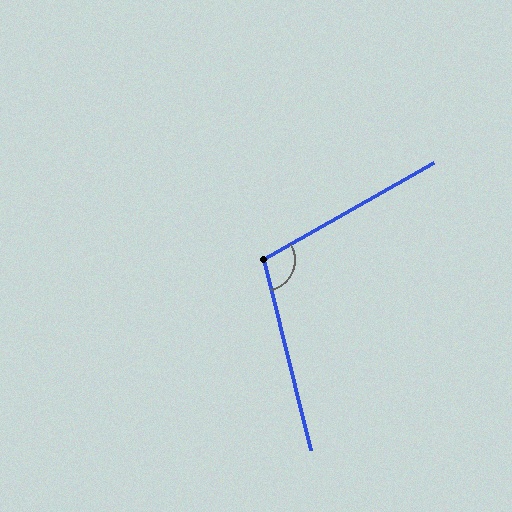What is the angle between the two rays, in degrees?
Approximately 106 degrees.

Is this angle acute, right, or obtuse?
It is obtuse.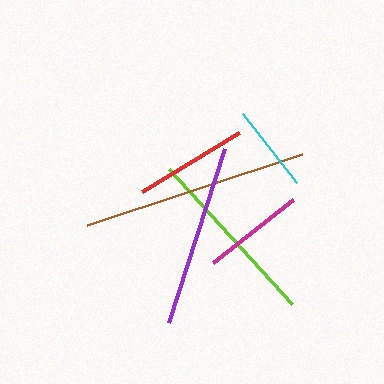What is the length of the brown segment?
The brown segment is approximately 227 pixels long.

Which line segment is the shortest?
The cyan line is the shortest at approximately 87 pixels.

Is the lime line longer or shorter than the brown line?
The brown line is longer than the lime line.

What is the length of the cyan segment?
The cyan segment is approximately 87 pixels long.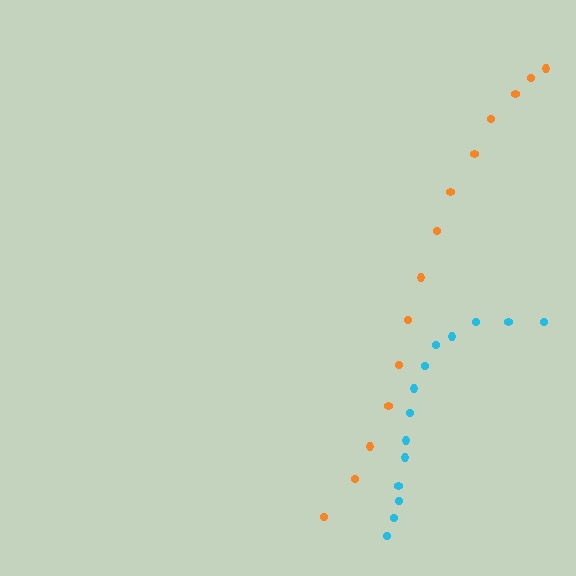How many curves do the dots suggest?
There are 2 distinct paths.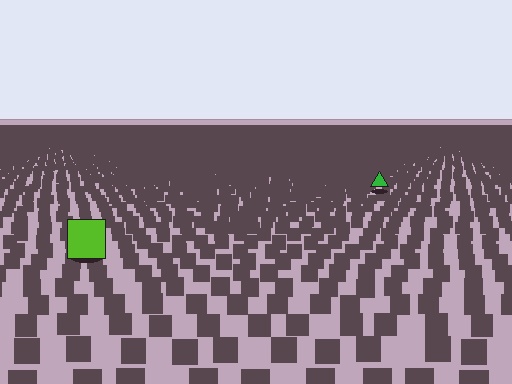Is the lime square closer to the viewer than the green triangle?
Yes. The lime square is closer — you can tell from the texture gradient: the ground texture is coarser near it.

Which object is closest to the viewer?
The lime square is closest. The texture marks near it are larger and more spread out.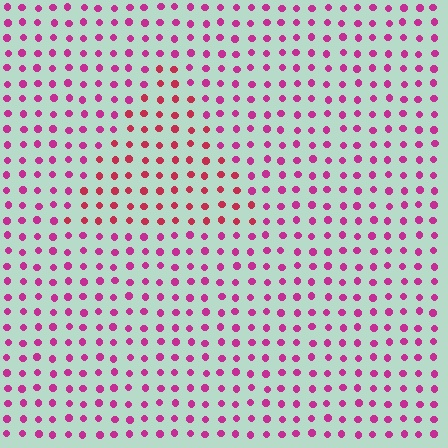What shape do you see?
I see a triangle.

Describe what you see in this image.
The image is filled with small magenta elements in a uniform arrangement. A triangle-shaped region is visible where the elements are tinted to a slightly different hue, forming a subtle color boundary.